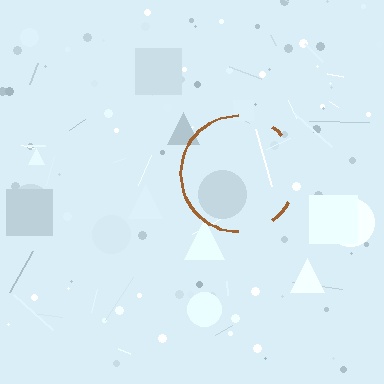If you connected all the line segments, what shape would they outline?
They would outline a circle.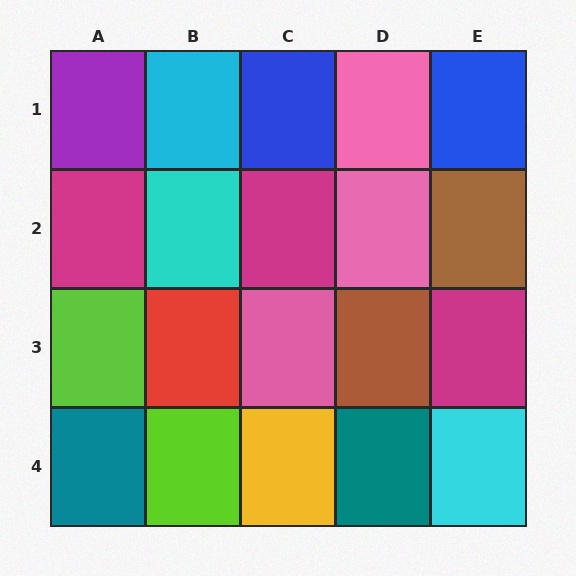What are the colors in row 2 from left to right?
Magenta, cyan, magenta, pink, brown.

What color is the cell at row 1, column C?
Blue.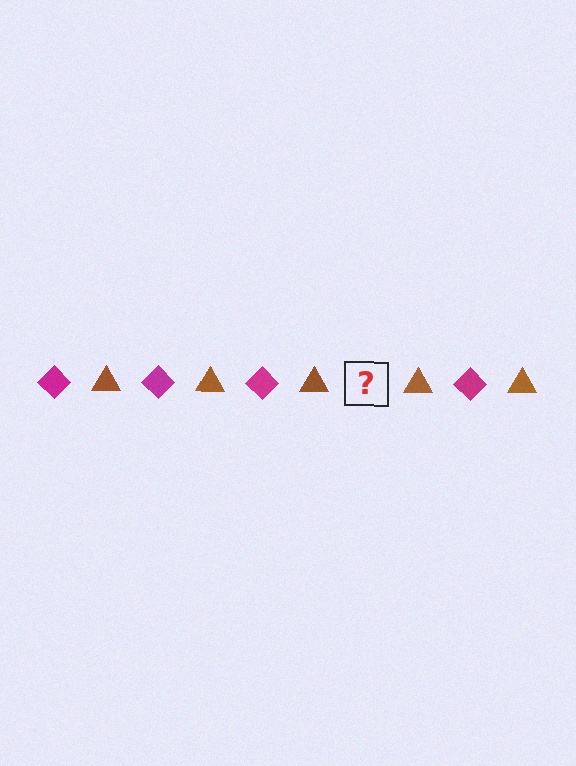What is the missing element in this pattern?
The missing element is a magenta diamond.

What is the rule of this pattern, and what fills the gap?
The rule is that the pattern alternates between magenta diamond and brown triangle. The gap should be filled with a magenta diamond.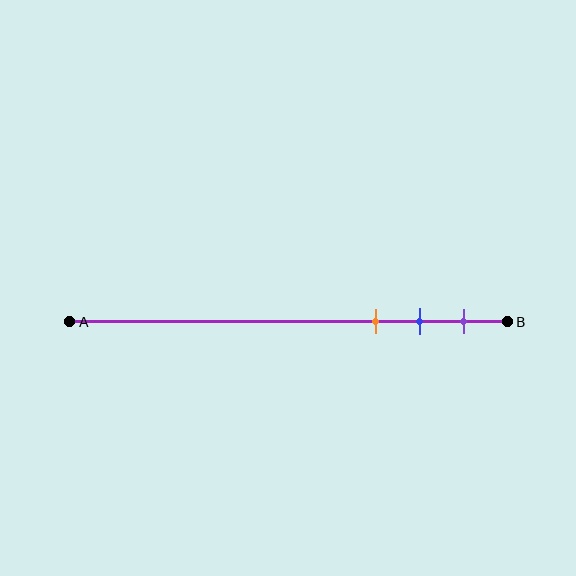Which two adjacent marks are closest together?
The blue and purple marks are the closest adjacent pair.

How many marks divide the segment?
There are 3 marks dividing the segment.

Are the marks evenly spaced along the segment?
Yes, the marks are approximately evenly spaced.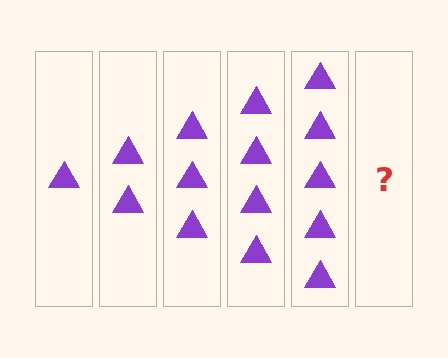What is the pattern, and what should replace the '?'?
The pattern is that each step adds one more triangle. The '?' should be 6 triangles.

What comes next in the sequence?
The next element should be 6 triangles.